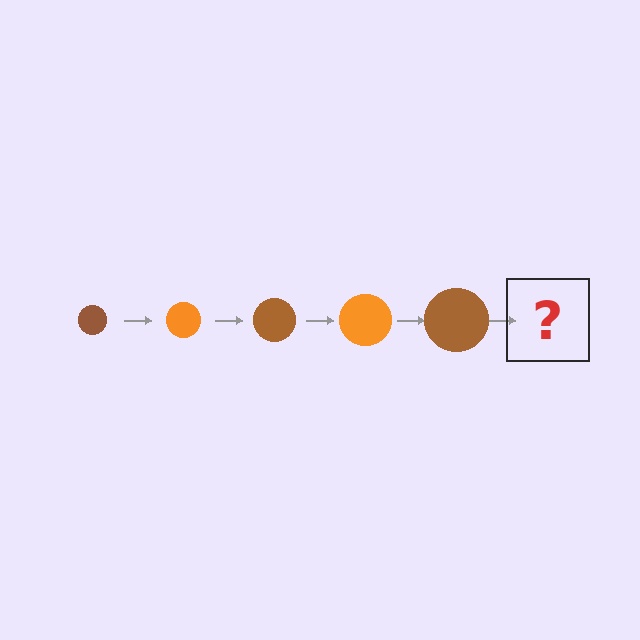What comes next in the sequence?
The next element should be an orange circle, larger than the previous one.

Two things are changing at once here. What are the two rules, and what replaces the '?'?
The two rules are that the circle grows larger each step and the color cycles through brown and orange. The '?' should be an orange circle, larger than the previous one.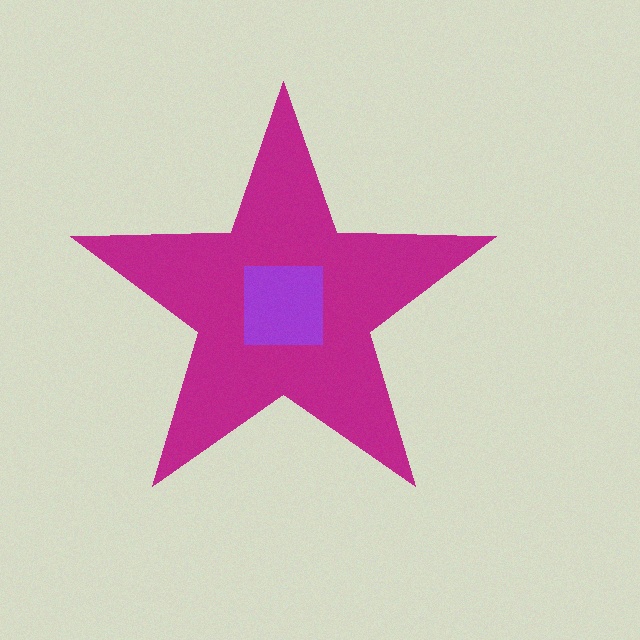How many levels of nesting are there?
2.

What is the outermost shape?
The magenta star.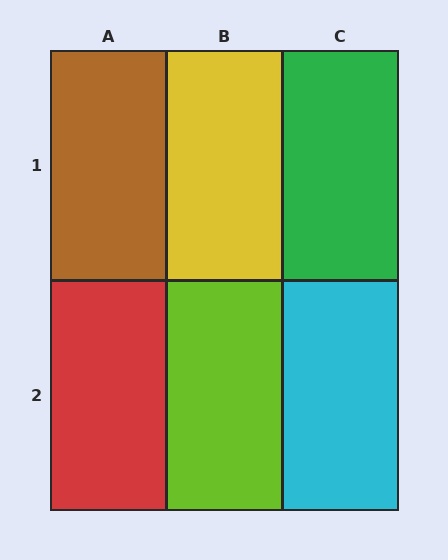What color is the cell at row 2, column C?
Cyan.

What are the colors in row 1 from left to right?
Brown, yellow, green.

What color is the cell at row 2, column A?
Red.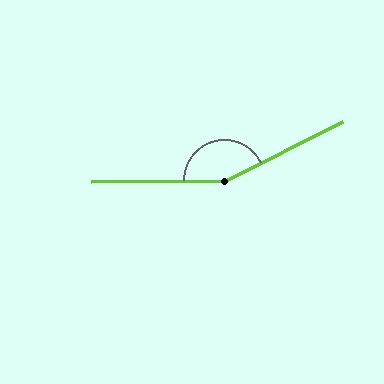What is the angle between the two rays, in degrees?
Approximately 154 degrees.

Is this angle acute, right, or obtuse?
It is obtuse.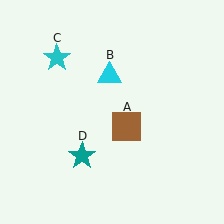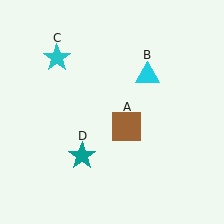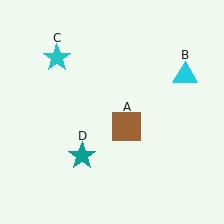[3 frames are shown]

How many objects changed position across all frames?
1 object changed position: cyan triangle (object B).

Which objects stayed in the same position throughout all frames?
Brown square (object A) and cyan star (object C) and teal star (object D) remained stationary.